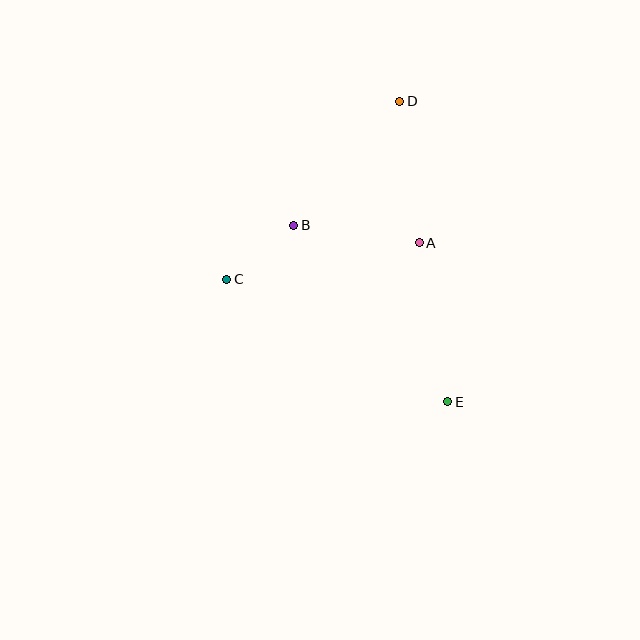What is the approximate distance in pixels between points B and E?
The distance between B and E is approximately 234 pixels.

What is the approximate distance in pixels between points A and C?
The distance between A and C is approximately 196 pixels.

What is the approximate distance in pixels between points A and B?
The distance between A and B is approximately 127 pixels.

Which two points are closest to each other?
Points B and C are closest to each other.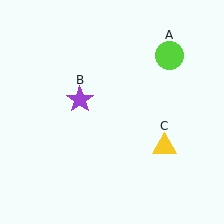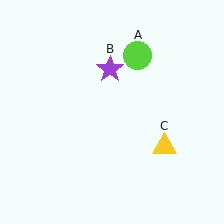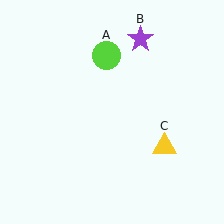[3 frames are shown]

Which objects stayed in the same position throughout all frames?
Yellow triangle (object C) remained stationary.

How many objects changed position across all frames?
2 objects changed position: lime circle (object A), purple star (object B).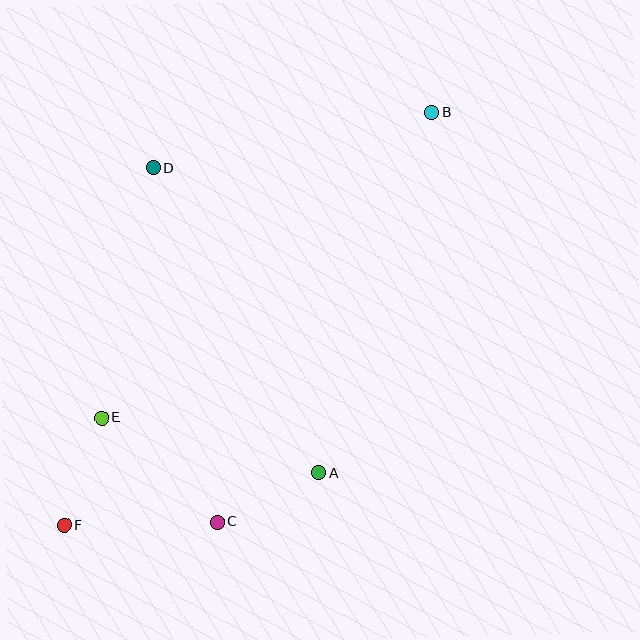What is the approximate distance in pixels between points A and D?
The distance between A and D is approximately 346 pixels.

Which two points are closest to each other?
Points A and C are closest to each other.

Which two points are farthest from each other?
Points B and F are farthest from each other.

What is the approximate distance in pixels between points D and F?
The distance between D and F is approximately 368 pixels.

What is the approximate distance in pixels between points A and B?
The distance between A and B is approximately 378 pixels.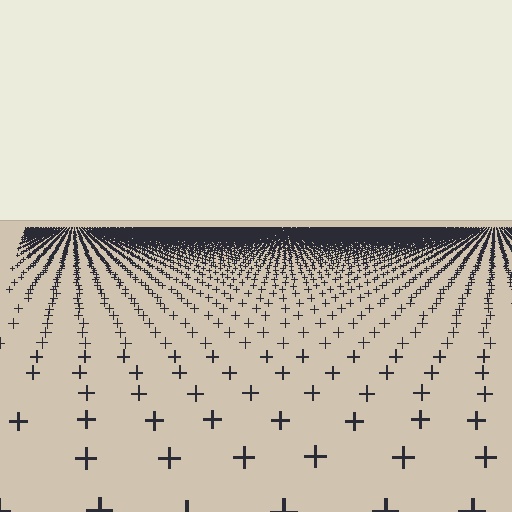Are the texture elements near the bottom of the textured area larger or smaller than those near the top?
Larger. Near the bottom, elements are closer to the viewer and appear at a bigger on-screen size.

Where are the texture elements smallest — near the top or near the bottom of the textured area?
Near the top.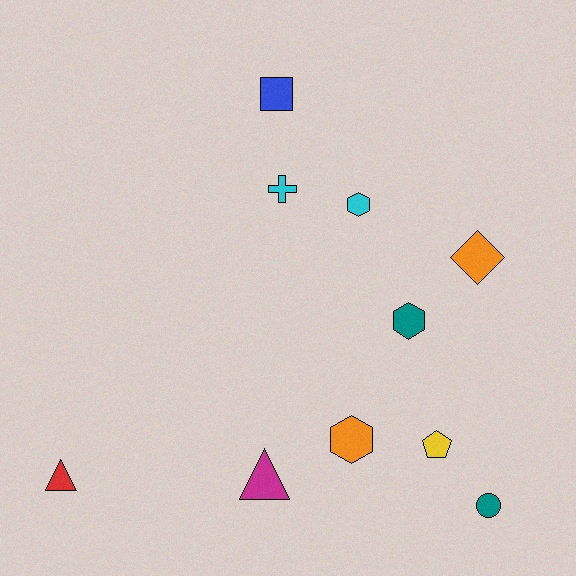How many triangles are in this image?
There are 2 triangles.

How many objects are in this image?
There are 10 objects.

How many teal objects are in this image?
There are 2 teal objects.